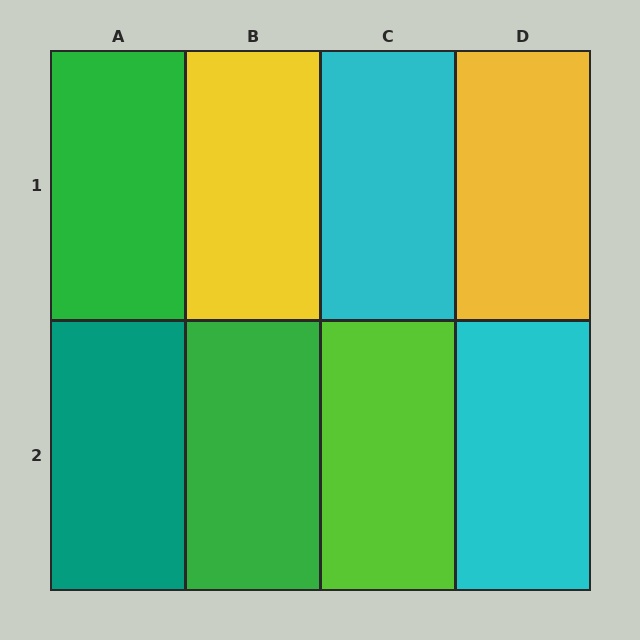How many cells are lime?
1 cell is lime.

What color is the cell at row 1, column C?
Cyan.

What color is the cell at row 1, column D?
Yellow.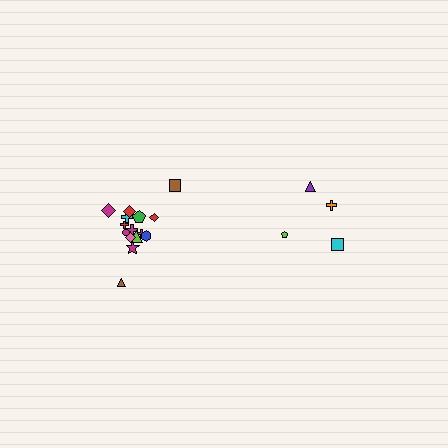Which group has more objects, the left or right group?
The left group.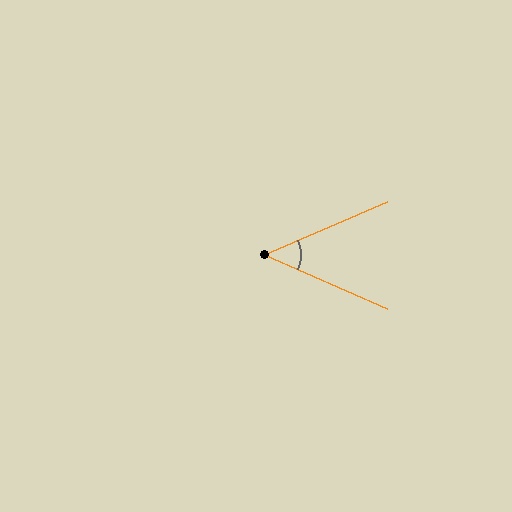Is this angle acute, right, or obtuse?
It is acute.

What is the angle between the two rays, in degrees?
Approximately 47 degrees.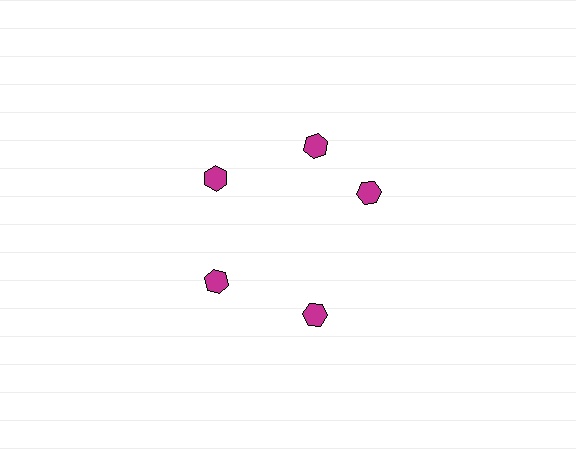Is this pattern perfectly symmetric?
No. The 5 magenta hexagons are arranged in a ring, but one element near the 3 o'clock position is rotated out of alignment along the ring, breaking the 5-fold rotational symmetry.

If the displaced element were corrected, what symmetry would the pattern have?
It would have 5-fold rotational symmetry — the pattern would map onto itself every 72 degrees.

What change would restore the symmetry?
The symmetry would be restored by rotating it back into even spacing with its neighbors so that all 5 hexagons sit at equal angles and equal distance from the center.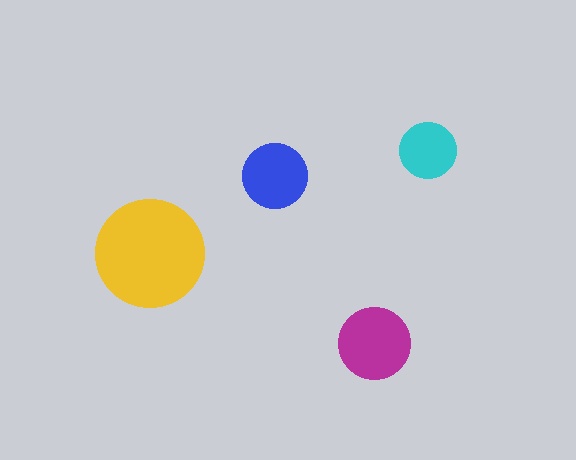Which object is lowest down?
The magenta circle is bottommost.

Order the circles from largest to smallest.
the yellow one, the magenta one, the blue one, the cyan one.